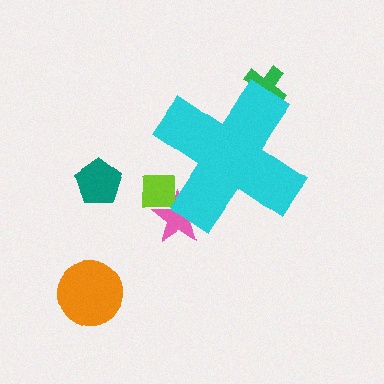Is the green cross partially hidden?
Yes, the green cross is partially hidden behind the cyan cross.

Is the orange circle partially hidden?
No, the orange circle is fully visible.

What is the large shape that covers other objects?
A cyan cross.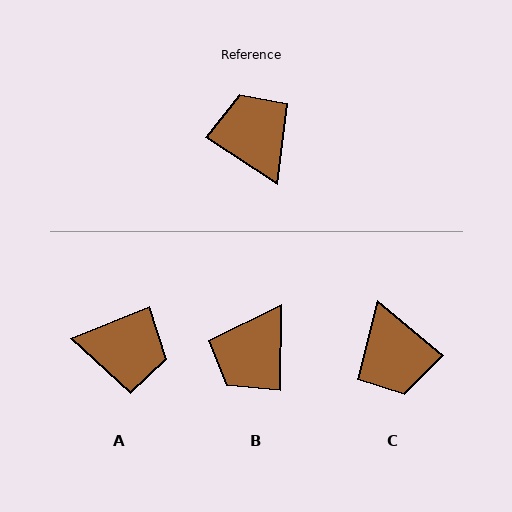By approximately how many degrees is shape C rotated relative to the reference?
Approximately 174 degrees counter-clockwise.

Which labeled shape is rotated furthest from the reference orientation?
C, about 174 degrees away.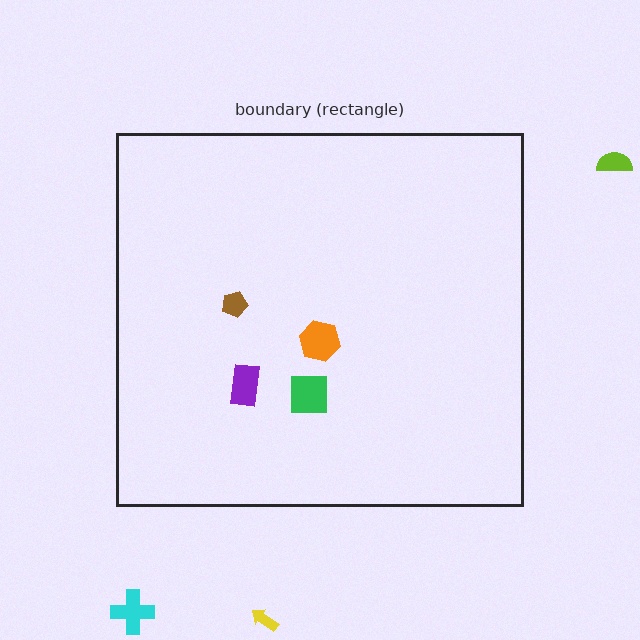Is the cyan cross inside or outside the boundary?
Outside.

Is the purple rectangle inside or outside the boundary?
Inside.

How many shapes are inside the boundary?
4 inside, 3 outside.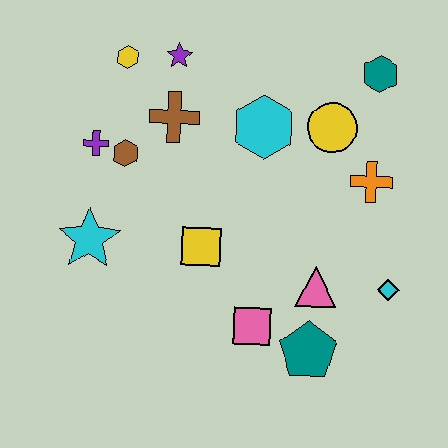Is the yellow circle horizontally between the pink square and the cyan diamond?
Yes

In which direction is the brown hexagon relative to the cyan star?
The brown hexagon is above the cyan star.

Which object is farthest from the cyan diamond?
The yellow hexagon is farthest from the cyan diamond.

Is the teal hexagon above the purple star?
No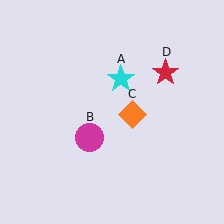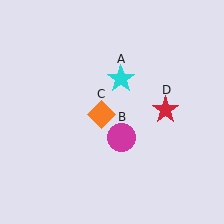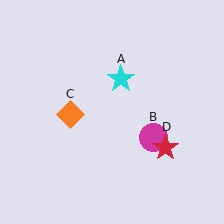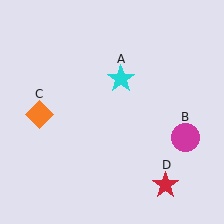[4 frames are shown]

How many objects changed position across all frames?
3 objects changed position: magenta circle (object B), orange diamond (object C), red star (object D).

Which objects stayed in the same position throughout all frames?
Cyan star (object A) remained stationary.